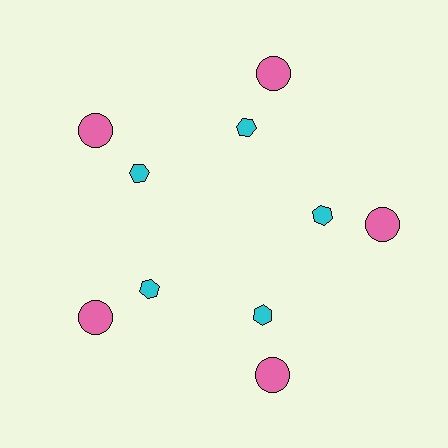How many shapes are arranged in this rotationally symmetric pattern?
There are 10 shapes, arranged in 5 groups of 2.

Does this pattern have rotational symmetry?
Yes, this pattern has 5-fold rotational symmetry. It looks the same after rotating 72 degrees around the center.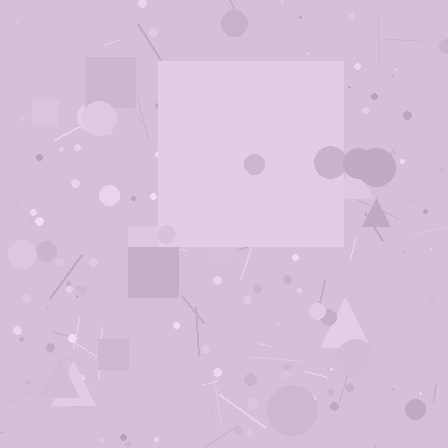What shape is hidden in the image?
A square is hidden in the image.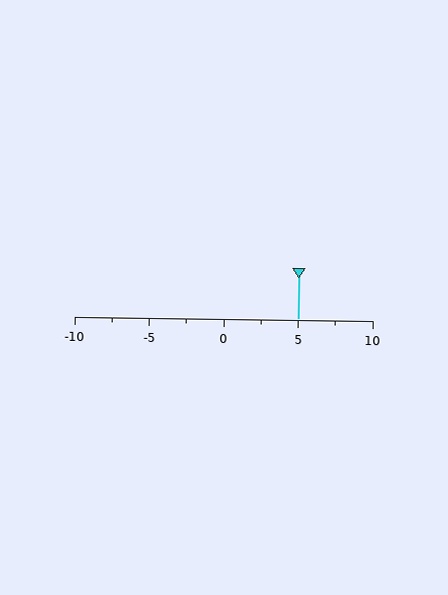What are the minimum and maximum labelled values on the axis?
The axis runs from -10 to 10.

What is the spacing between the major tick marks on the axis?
The major ticks are spaced 5 apart.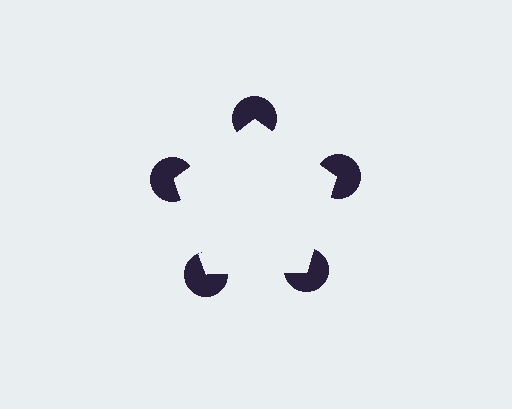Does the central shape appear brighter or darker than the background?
It typically appears slightly brighter than the background, even though no actual brightness change is drawn.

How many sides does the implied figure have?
5 sides.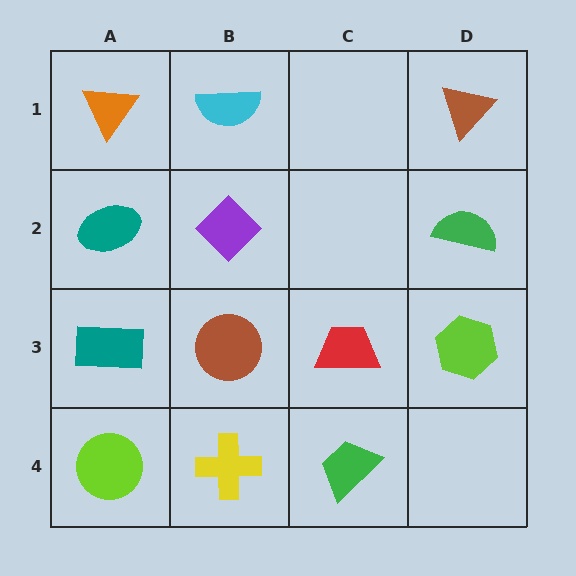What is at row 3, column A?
A teal rectangle.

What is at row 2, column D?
A green semicircle.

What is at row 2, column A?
A teal ellipse.